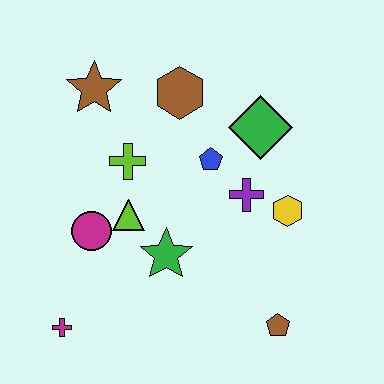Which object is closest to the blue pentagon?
The purple cross is closest to the blue pentagon.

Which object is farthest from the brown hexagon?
The magenta cross is farthest from the brown hexagon.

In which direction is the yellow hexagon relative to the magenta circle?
The yellow hexagon is to the right of the magenta circle.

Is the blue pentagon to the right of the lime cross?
Yes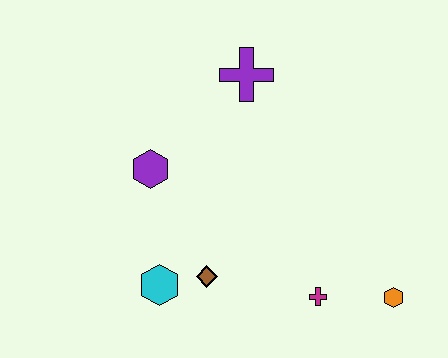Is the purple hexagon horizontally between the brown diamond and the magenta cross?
No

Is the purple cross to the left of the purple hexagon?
No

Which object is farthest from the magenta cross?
The purple cross is farthest from the magenta cross.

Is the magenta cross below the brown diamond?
Yes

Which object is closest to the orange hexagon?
The magenta cross is closest to the orange hexagon.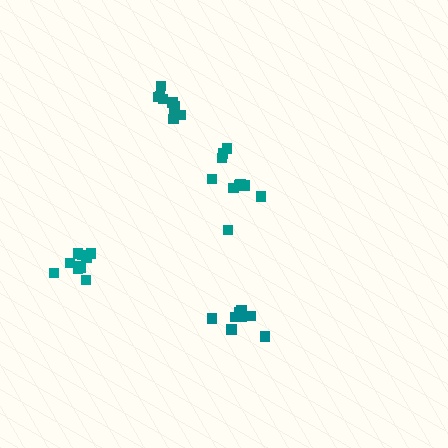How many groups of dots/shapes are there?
There are 4 groups.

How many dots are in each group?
Group 1: 9 dots, Group 2: 9 dots, Group 3: 10 dots, Group 4: 10 dots (38 total).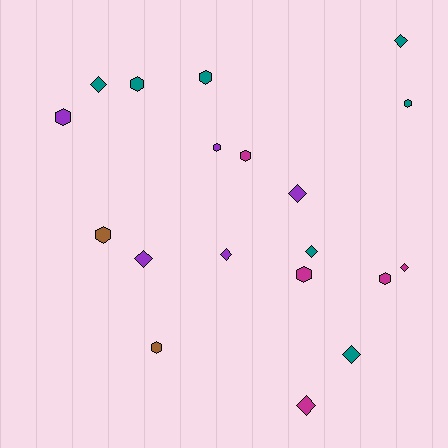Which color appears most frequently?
Teal, with 7 objects.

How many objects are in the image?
There are 19 objects.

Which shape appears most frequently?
Hexagon, with 10 objects.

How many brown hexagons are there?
There are 2 brown hexagons.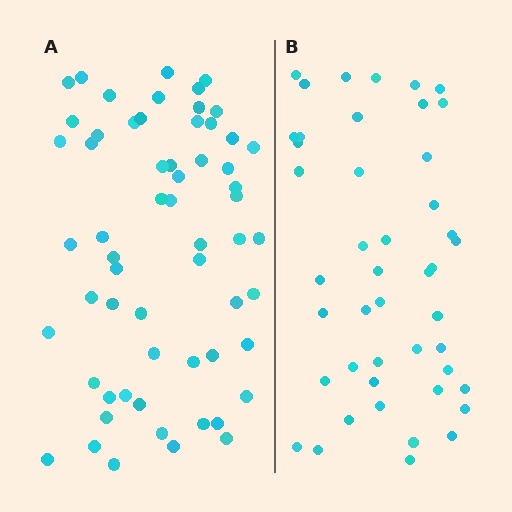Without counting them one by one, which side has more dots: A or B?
Region A (the left region) has more dots.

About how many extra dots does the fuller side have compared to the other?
Region A has approximately 15 more dots than region B.